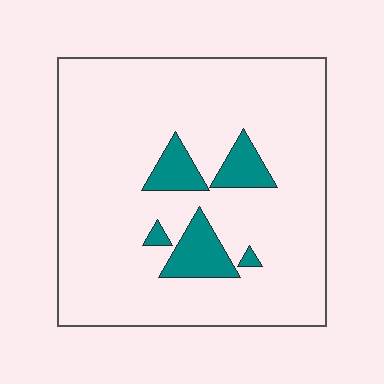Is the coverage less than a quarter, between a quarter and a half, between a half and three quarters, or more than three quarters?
Less than a quarter.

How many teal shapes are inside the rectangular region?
5.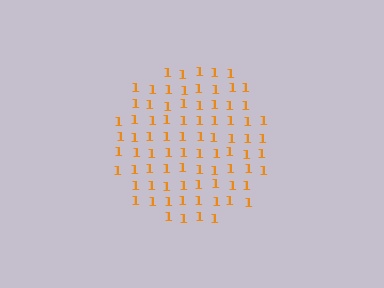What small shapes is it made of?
It is made of small digit 1's.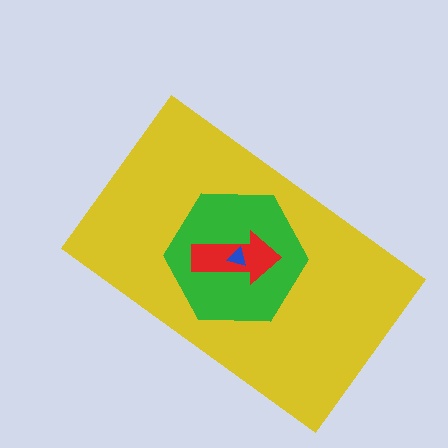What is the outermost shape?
The yellow rectangle.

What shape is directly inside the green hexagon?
The red arrow.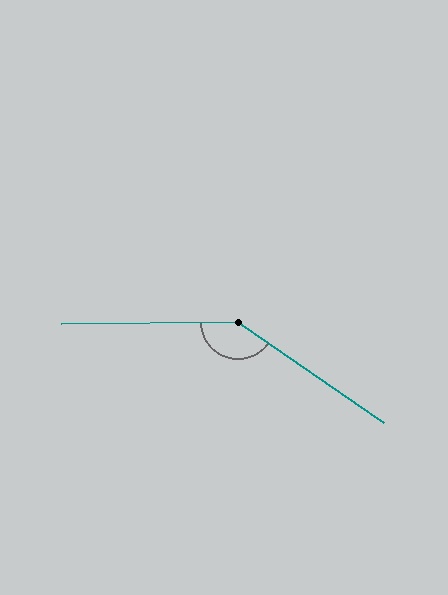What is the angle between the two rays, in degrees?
Approximately 144 degrees.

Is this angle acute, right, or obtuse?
It is obtuse.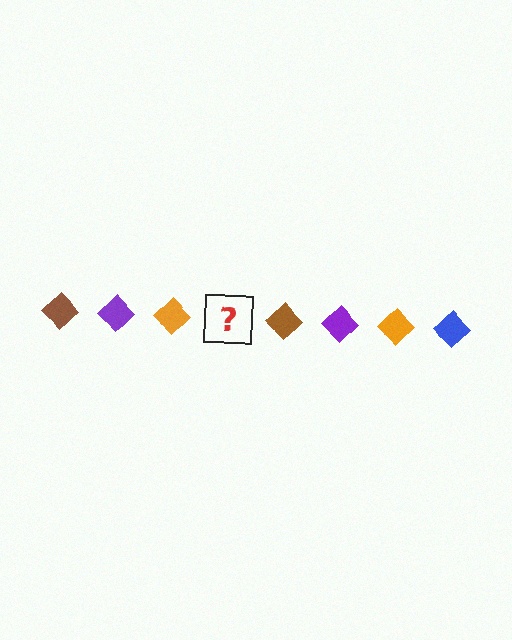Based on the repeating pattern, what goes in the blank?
The blank should be a blue diamond.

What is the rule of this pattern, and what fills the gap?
The rule is that the pattern cycles through brown, purple, orange, blue diamonds. The gap should be filled with a blue diamond.